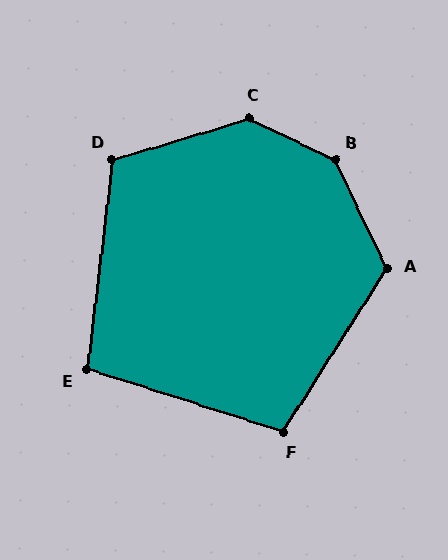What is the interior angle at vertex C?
Approximately 137 degrees (obtuse).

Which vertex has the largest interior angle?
B, at approximately 141 degrees.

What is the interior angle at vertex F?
Approximately 105 degrees (obtuse).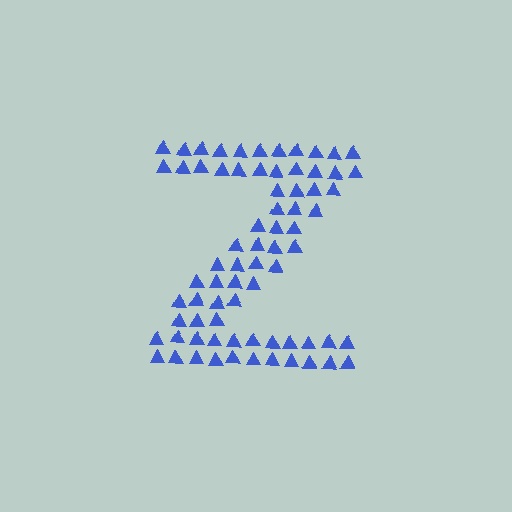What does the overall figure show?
The overall figure shows the letter Z.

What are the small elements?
The small elements are triangles.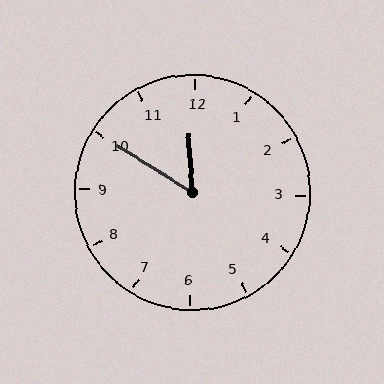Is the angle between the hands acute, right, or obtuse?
It is acute.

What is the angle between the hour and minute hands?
Approximately 55 degrees.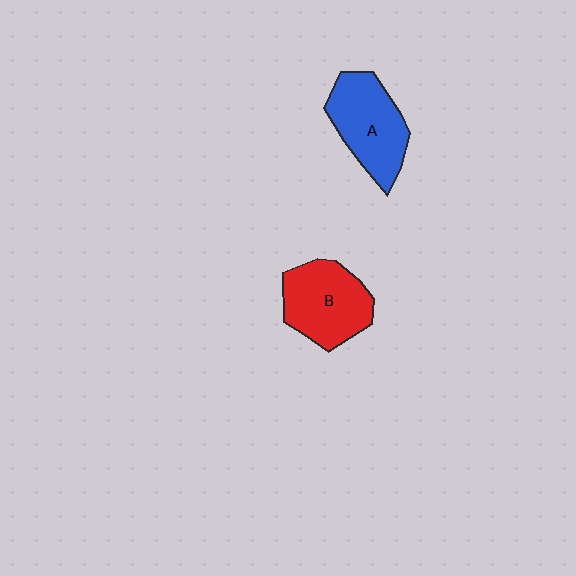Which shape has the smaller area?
Shape B (red).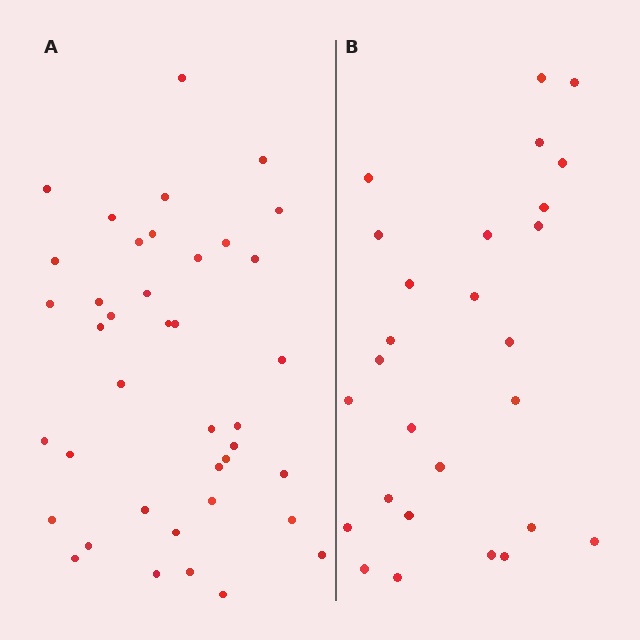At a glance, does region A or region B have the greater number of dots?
Region A (the left region) has more dots.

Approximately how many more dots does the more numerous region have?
Region A has approximately 15 more dots than region B.